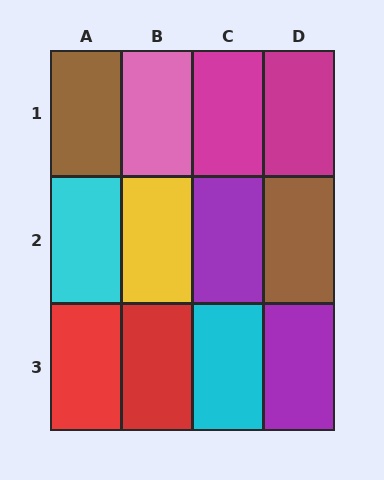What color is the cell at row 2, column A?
Cyan.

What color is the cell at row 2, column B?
Yellow.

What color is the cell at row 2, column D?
Brown.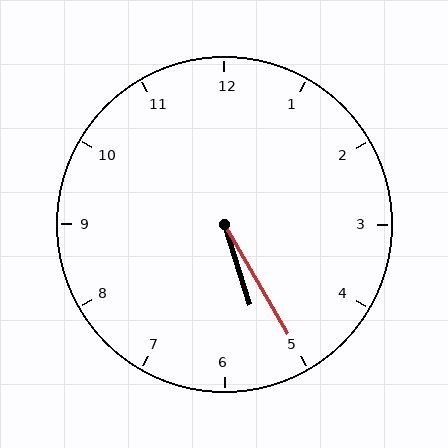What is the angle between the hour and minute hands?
Approximately 12 degrees.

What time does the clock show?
5:25.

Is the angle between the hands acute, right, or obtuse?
It is acute.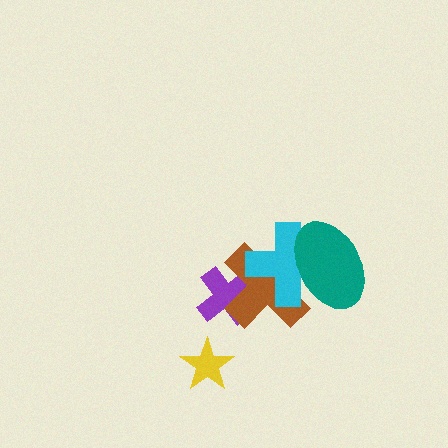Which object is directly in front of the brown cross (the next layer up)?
The cyan cross is directly in front of the brown cross.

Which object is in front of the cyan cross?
The teal ellipse is in front of the cyan cross.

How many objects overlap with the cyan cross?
2 objects overlap with the cyan cross.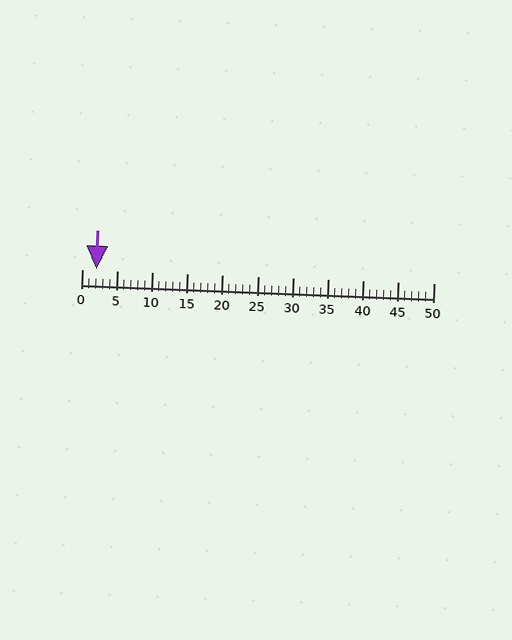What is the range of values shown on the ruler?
The ruler shows values from 0 to 50.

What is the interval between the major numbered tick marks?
The major tick marks are spaced 5 units apart.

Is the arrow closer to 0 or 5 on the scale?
The arrow is closer to 0.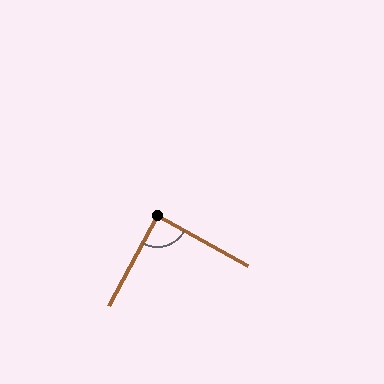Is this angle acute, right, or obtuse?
It is approximately a right angle.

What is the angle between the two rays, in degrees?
Approximately 90 degrees.